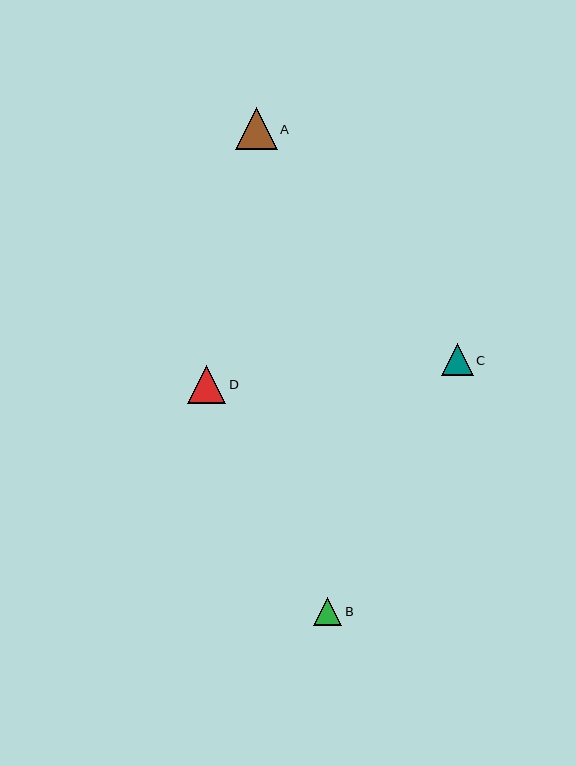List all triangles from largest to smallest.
From largest to smallest: A, D, C, B.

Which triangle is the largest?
Triangle A is the largest with a size of approximately 42 pixels.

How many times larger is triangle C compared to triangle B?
Triangle C is approximately 1.1 times the size of triangle B.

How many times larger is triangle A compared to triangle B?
Triangle A is approximately 1.5 times the size of triangle B.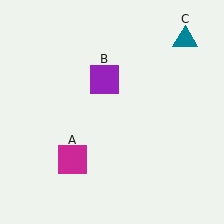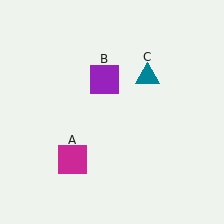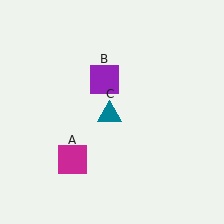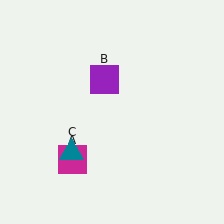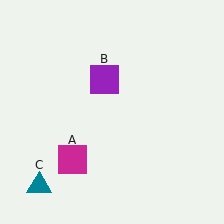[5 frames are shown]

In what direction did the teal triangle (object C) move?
The teal triangle (object C) moved down and to the left.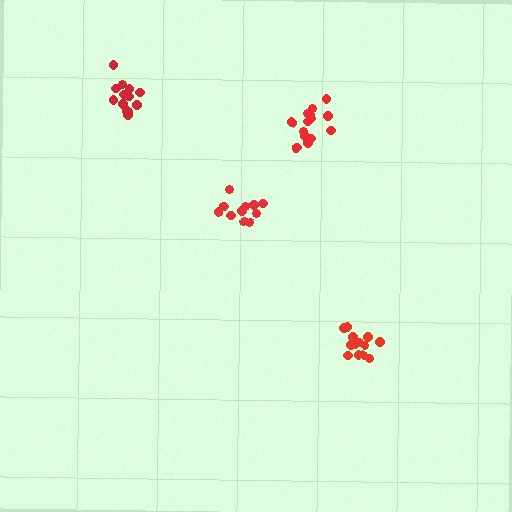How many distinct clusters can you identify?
There are 4 distinct clusters.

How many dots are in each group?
Group 1: 12 dots, Group 2: 16 dots, Group 3: 14 dots, Group 4: 13 dots (55 total).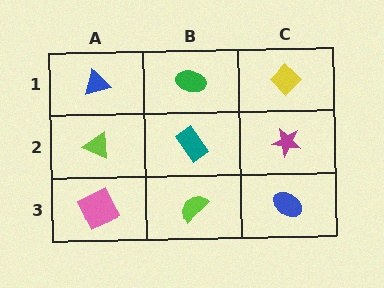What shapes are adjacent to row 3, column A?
A lime triangle (row 2, column A), a lime semicircle (row 3, column B).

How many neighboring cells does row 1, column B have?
3.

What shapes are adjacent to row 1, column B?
A teal rectangle (row 2, column B), a blue triangle (row 1, column A), a yellow diamond (row 1, column C).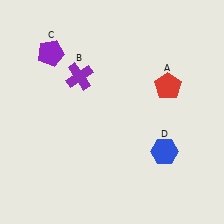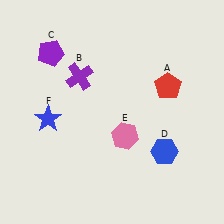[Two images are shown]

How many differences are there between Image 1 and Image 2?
There are 2 differences between the two images.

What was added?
A pink hexagon (E), a blue star (F) were added in Image 2.